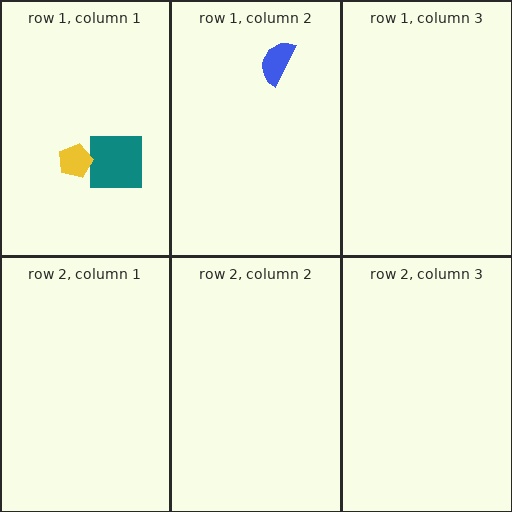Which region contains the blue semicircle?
The row 1, column 2 region.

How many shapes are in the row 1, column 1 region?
2.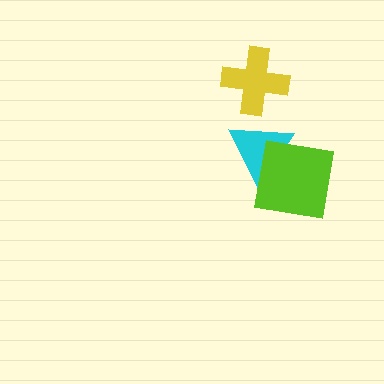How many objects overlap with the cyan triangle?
1 object overlaps with the cyan triangle.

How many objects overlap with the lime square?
1 object overlaps with the lime square.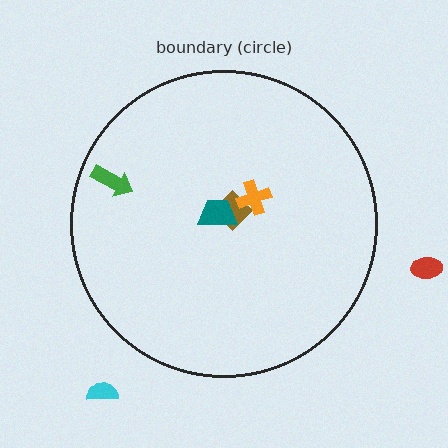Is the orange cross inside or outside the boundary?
Inside.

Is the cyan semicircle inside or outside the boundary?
Outside.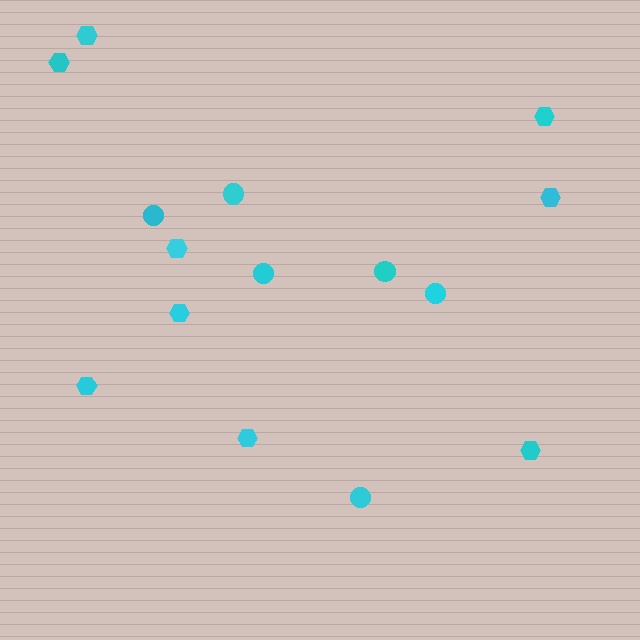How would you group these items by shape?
There are 2 groups: one group of circles (6) and one group of hexagons (9).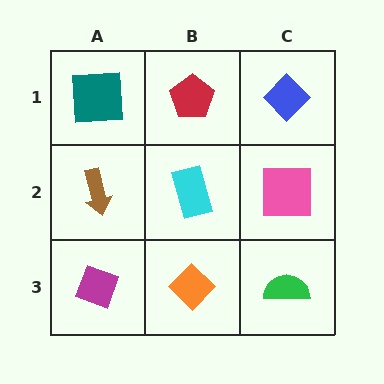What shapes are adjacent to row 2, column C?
A blue diamond (row 1, column C), a green semicircle (row 3, column C), a cyan rectangle (row 2, column B).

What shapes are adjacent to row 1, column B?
A cyan rectangle (row 2, column B), a teal square (row 1, column A), a blue diamond (row 1, column C).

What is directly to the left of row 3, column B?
A magenta diamond.